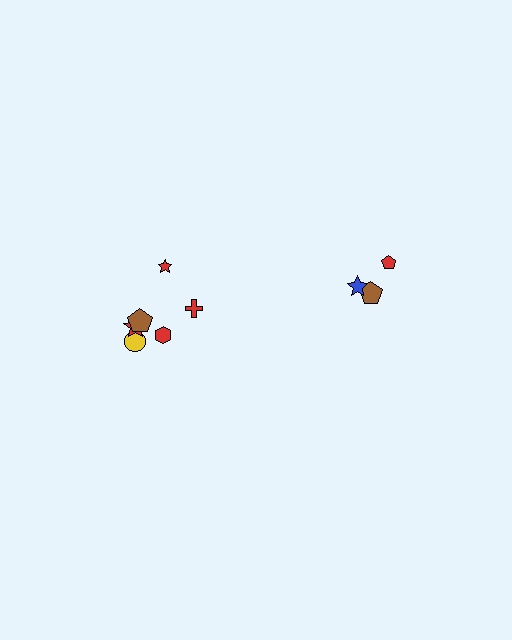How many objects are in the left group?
There are 6 objects.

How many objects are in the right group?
There are 3 objects.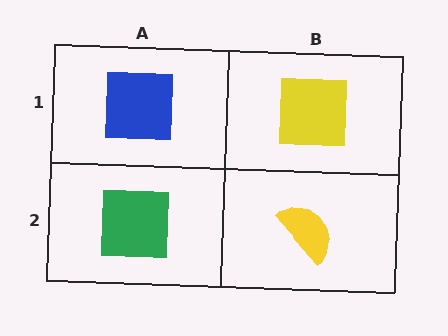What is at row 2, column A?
A green square.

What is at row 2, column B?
A yellow semicircle.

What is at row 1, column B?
A yellow square.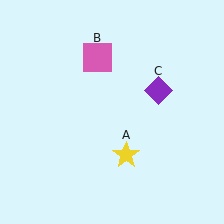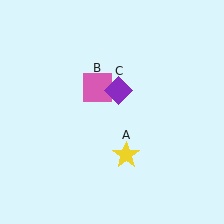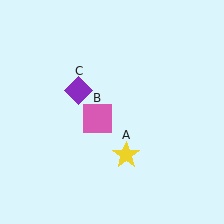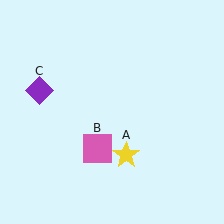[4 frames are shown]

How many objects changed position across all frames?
2 objects changed position: pink square (object B), purple diamond (object C).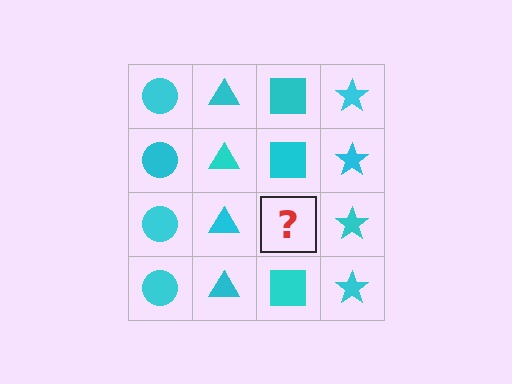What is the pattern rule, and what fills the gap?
The rule is that each column has a consistent shape. The gap should be filled with a cyan square.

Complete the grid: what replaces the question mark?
The question mark should be replaced with a cyan square.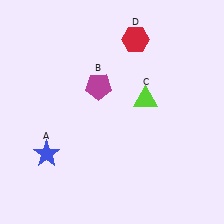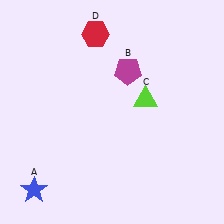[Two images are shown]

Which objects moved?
The objects that moved are: the blue star (A), the magenta pentagon (B), the red hexagon (D).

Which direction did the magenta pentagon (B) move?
The magenta pentagon (B) moved right.